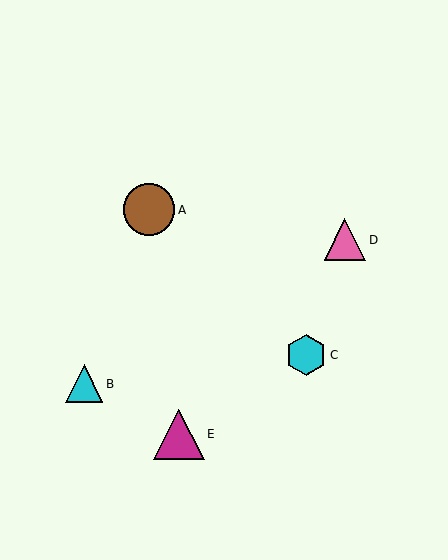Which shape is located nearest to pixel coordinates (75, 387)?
The cyan triangle (labeled B) at (84, 384) is nearest to that location.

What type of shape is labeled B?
Shape B is a cyan triangle.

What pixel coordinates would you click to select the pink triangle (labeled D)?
Click at (345, 240) to select the pink triangle D.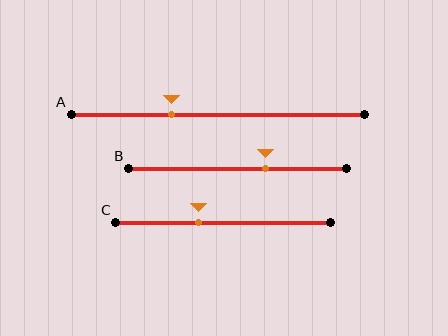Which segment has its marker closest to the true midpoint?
Segment C has its marker closest to the true midpoint.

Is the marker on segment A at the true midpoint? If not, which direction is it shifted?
No, the marker on segment A is shifted to the left by about 16% of the segment length.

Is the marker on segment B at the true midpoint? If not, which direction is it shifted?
No, the marker on segment B is shifted to the right by about 13% of the segment length.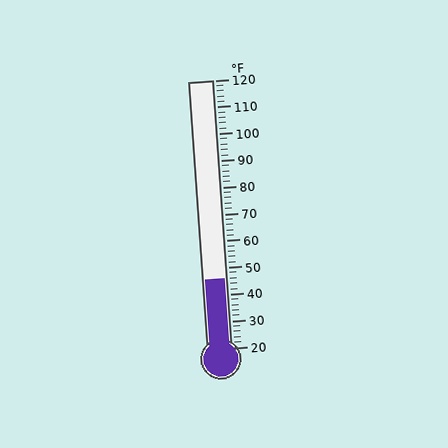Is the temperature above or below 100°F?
The temperature is below 100°F.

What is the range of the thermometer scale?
The thermometer scale ranges from 20°F to 120°F.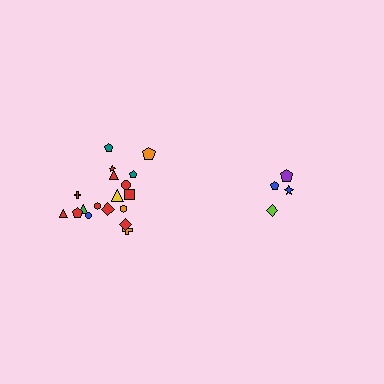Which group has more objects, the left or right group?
The left group.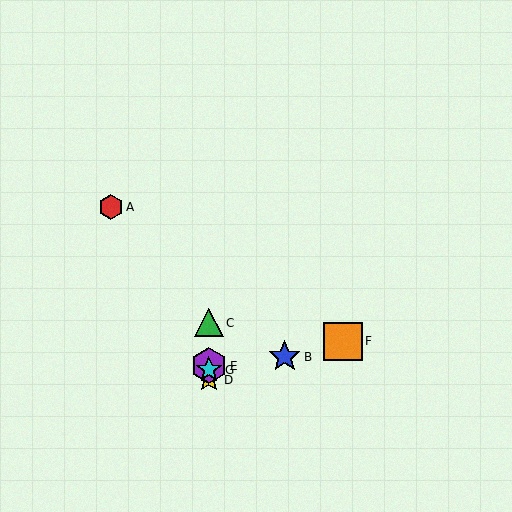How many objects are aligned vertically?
4 objects (C, D, E, G) are aligned vertically.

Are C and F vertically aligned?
No, C is at x≈209 and F is at x≈343.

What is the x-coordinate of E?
Object E is at x≈209.